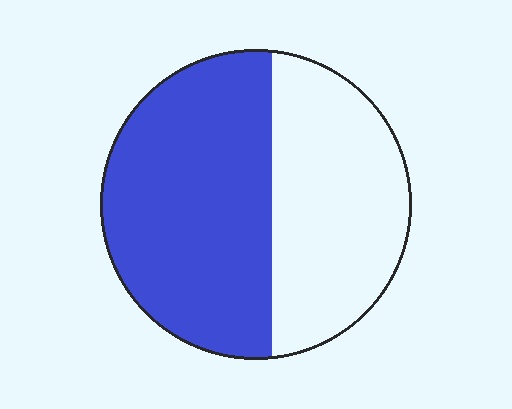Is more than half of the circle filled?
Yes.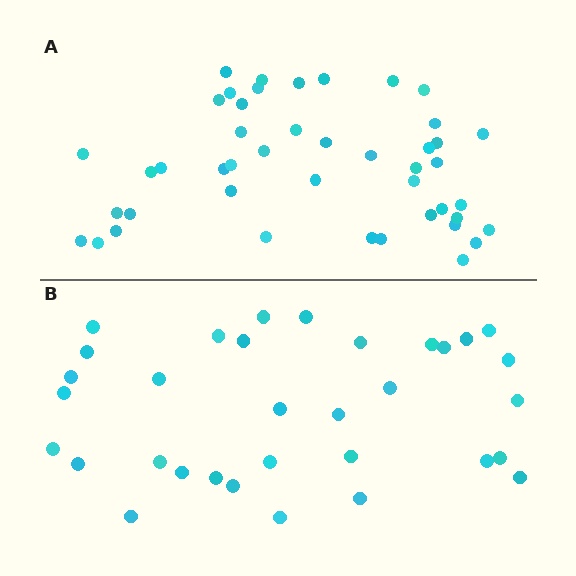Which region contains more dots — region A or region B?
Region A (the top region) has more dots.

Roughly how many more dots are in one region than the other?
Region A has roughly 12 or so more dots than region B.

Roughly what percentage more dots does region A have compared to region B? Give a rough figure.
About 35% more.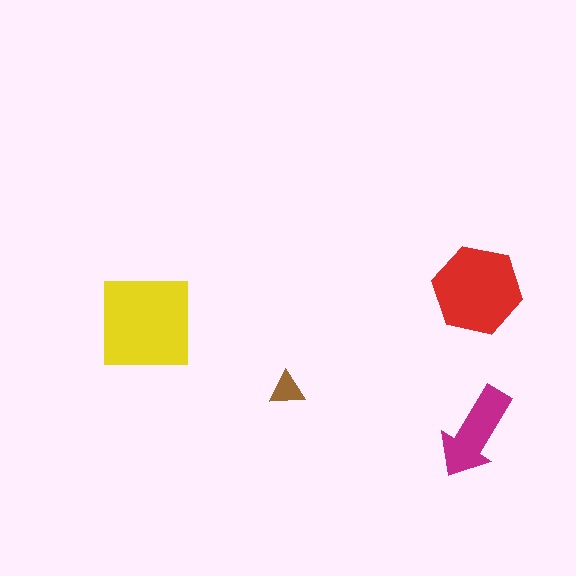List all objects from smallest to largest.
The brown triangle, the magenta arrow, the red hexagon, the yellow square.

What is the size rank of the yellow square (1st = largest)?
1st.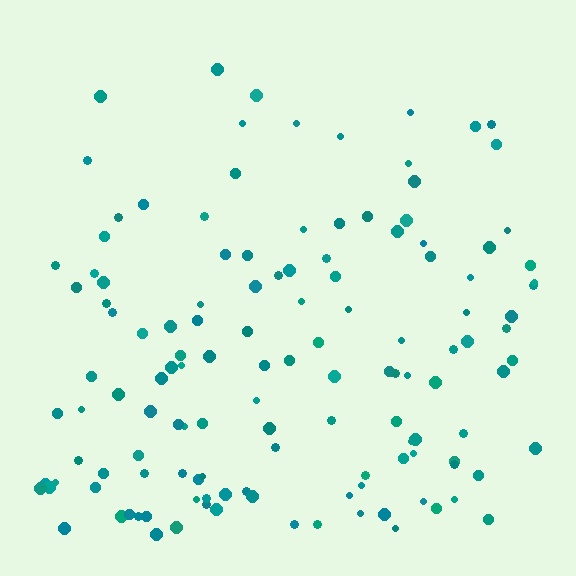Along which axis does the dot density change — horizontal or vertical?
Vertical.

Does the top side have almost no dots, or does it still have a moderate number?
Still a moderate number, just noticeably fewer than the bottom.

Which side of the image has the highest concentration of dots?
The bottom.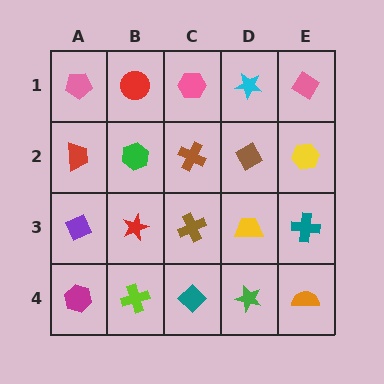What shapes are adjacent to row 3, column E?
A yellow hexagon (row 2, column E), an orange semicircle (row 4, column E), a yellow trapezoid (row 3, column D).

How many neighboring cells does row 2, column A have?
3.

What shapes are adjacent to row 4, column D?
A yellow trapezoid (row 3, column D), a teal diamond (row 4, column C), an orange semicircle (row 4, column E).